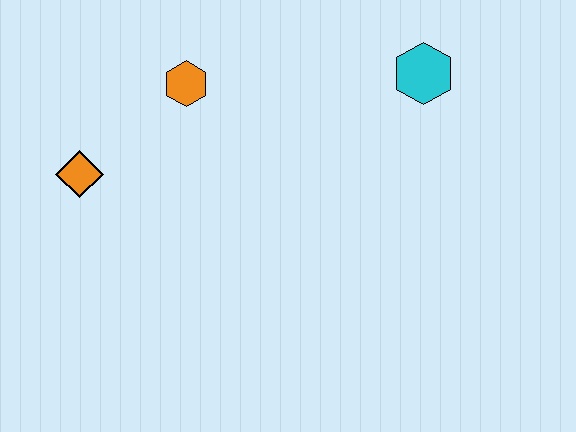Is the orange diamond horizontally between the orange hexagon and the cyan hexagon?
No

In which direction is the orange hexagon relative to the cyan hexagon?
The orange hexagon is to the left of the cyan hexagon.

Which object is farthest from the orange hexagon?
The cyan hexagon is farthest from the orange hexagon.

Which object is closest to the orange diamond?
The orange hexagon is closest to the orange diamond.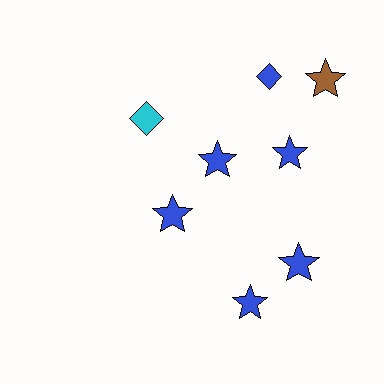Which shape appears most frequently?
Star, with 6 objects.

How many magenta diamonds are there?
There are no magenta diamonds.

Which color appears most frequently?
Blue, with 6 objects.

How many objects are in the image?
There are 8 objects.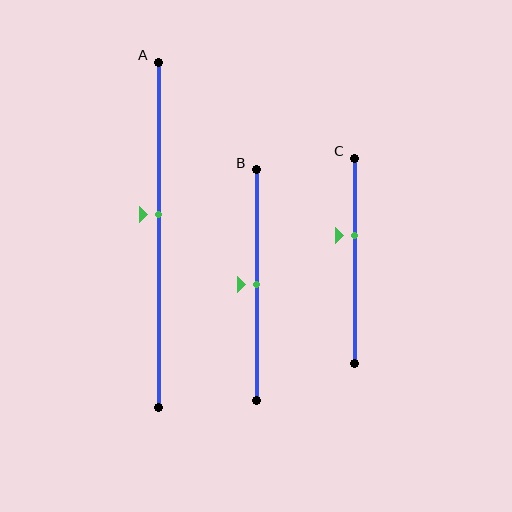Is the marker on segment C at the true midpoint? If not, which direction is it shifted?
No, the marker on segment C is shifted upward by about 12% of the segment length.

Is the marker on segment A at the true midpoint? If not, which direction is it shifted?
No, the marker on segment A is shifted upward by about 6% of the segment length.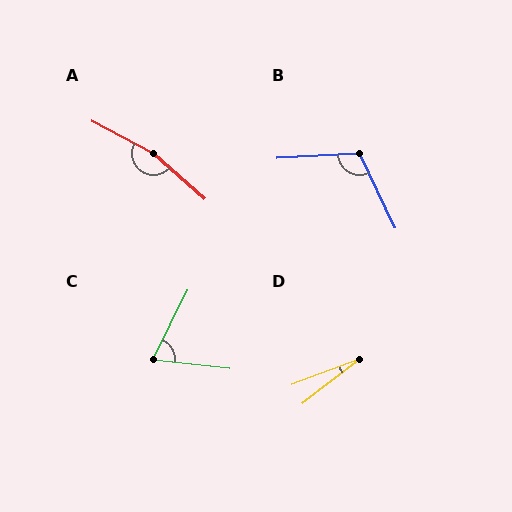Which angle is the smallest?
D, at approximately 18 degrees.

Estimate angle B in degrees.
Approximately 113 degrees.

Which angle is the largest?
A, at approximately 166 degrees.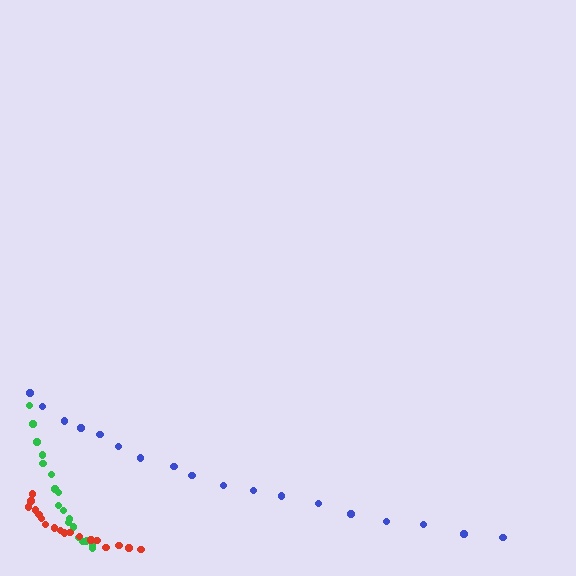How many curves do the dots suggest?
There are 3 distinct paths.